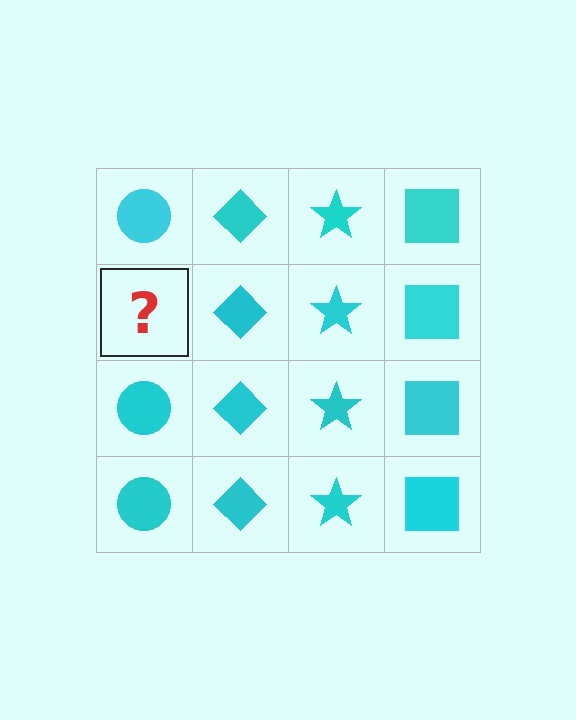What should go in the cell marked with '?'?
The missing cell should contain a cyan circle.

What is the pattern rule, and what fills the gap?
The rule is that each column has a consistent shape. The gap should be filled with a cyan circle.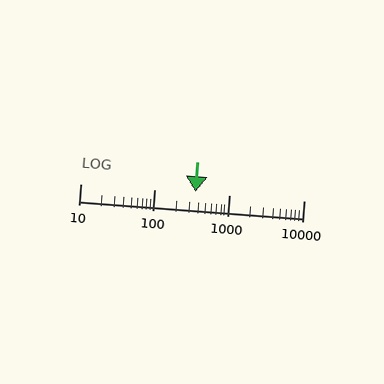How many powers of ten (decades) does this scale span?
The scale spans 3 decades, from 10 to 10000.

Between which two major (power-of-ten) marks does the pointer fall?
The pointer is between 100 and 1000.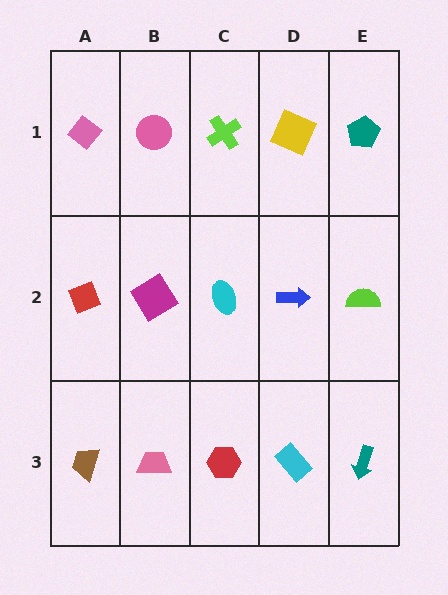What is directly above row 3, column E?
A lime semicircle.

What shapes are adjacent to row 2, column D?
A yellow square (row 1, column D), a cyan rectangle (row 3, column D), a cyan ellipse (row 2, column C), a lime semicircle (row 2, column E).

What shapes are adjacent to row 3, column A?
A red diamond (row 2, column A), a pink trapezoid (row 3, column B).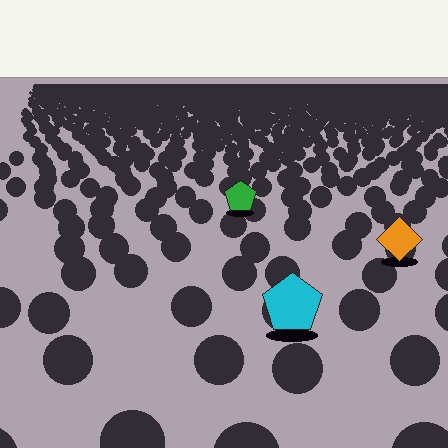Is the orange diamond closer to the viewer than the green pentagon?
Yes. The orange diamond is closer — you can tell from the texture gradient: the ground texture is coarser near it.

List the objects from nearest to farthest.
From nearest to farthest: the cyan pentagon, the orange diamond, the green pentagon.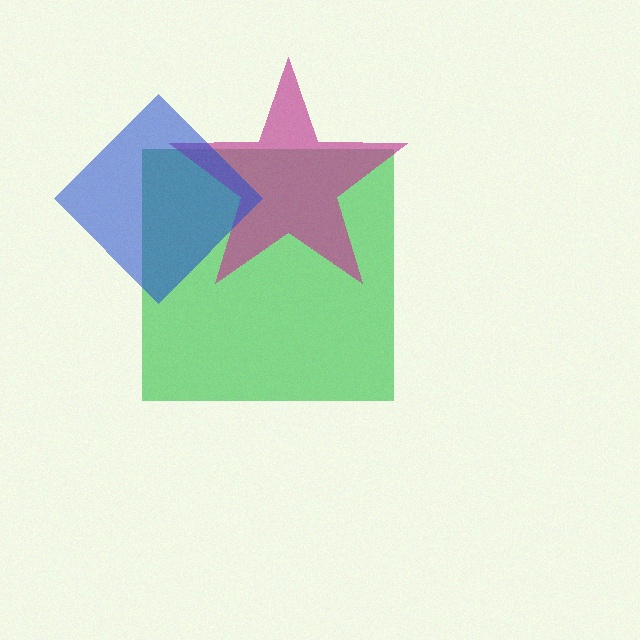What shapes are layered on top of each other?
The layered shapes are: a green square, a magenta star, a blue diamond.